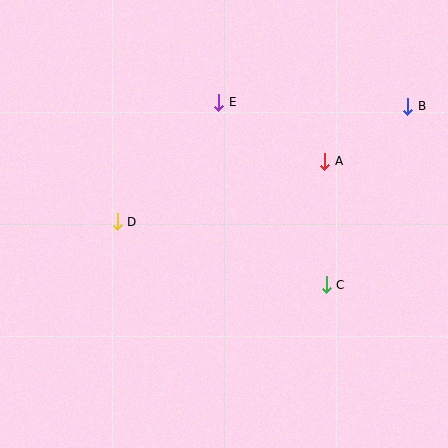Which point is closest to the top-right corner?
Point B is closest to the top-right corner.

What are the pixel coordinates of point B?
Point B is at (408, 106).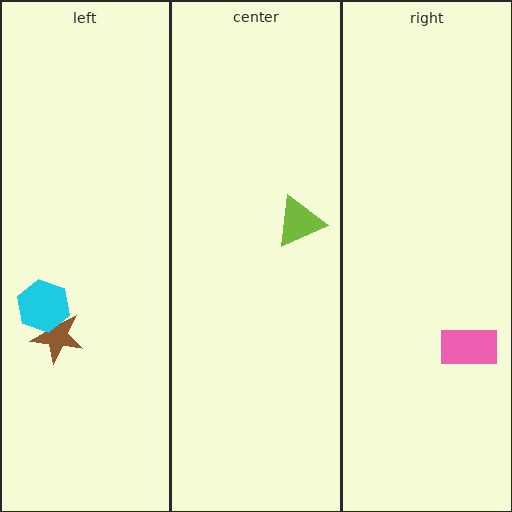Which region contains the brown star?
The left region.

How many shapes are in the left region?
2.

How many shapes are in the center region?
1.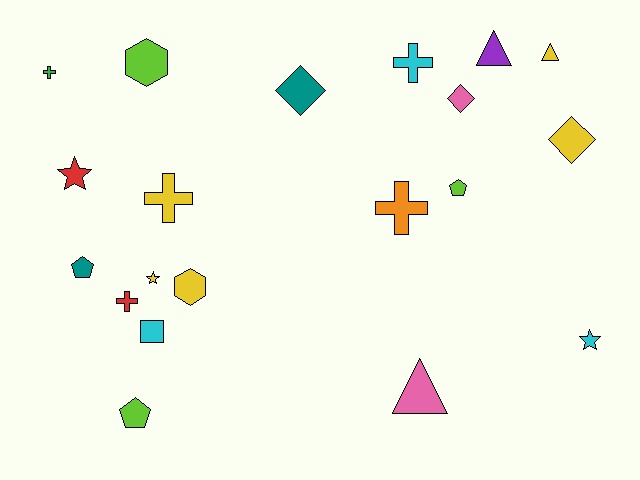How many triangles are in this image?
There are 3 triangles.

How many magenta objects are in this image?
There are no magenta objects.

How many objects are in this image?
There are 20 objects.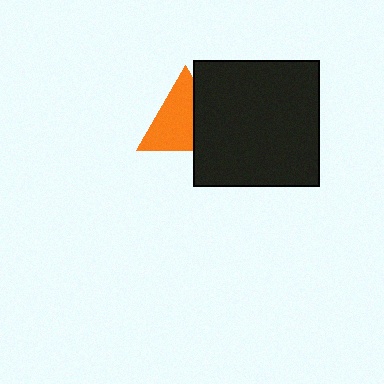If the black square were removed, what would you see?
You would see the complete orange triangle.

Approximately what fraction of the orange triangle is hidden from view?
Roughly 36% of the orange triangle is hidden behind the black square.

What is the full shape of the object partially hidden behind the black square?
The partially hidden object is an orange triangle.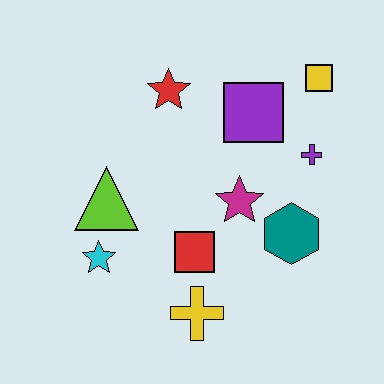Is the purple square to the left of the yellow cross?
No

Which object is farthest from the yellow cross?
The yellow square is farthest from the yellow cross.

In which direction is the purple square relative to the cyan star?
The purple square is to the right of the cyan star.